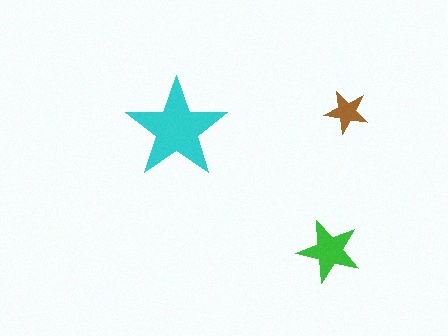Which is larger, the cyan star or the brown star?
The cyan one.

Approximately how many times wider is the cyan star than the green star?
About 1.5 times wider.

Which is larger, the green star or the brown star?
The green one.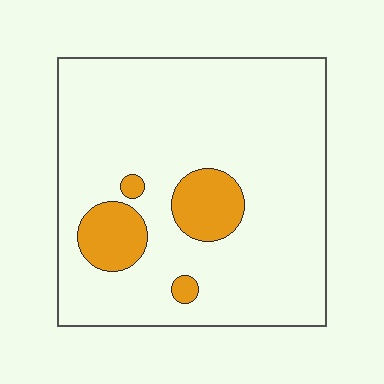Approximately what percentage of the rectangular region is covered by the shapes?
Approximately 15%.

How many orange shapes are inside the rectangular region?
4.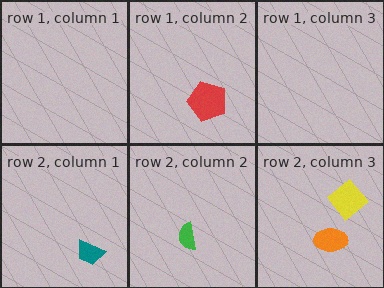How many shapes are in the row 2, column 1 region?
1.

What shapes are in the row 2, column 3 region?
The yellow diamond, the orange ellipse.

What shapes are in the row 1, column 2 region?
The red pentagon.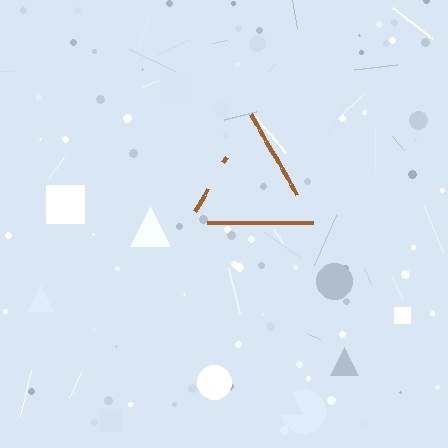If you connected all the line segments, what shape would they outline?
They would outline a triangle.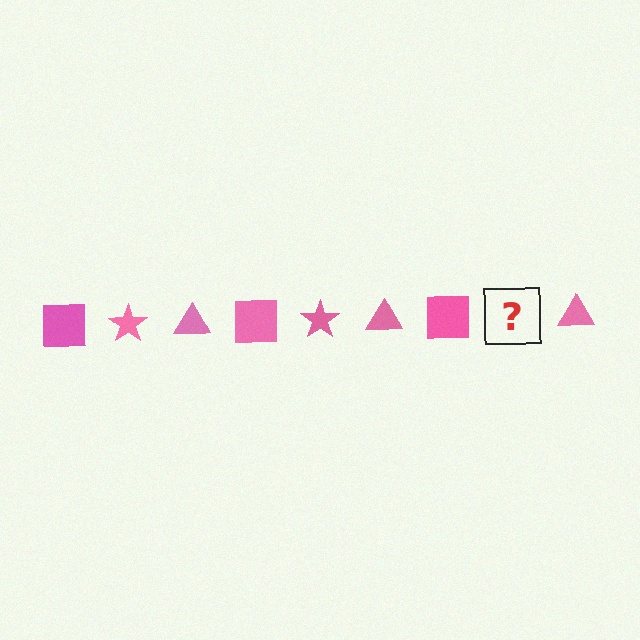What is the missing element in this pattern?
The missing element is a pink star.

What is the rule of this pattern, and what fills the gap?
The rule is that the pattern cycles through square, star, triangle shapes in pink. The gap should be filled with a pink star.